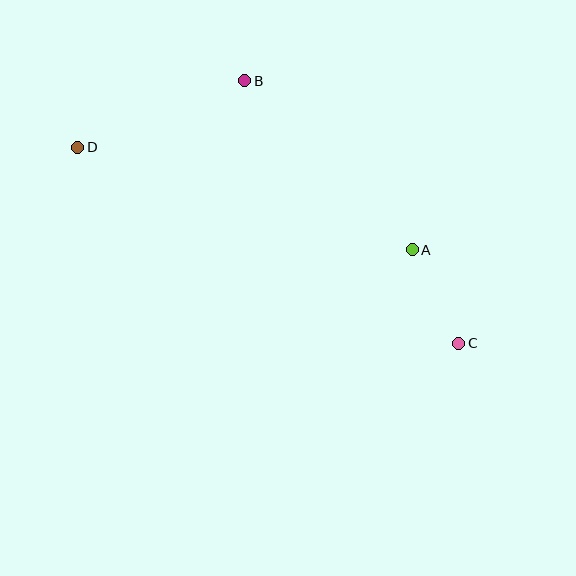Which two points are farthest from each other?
Points C and D are farthest from each other.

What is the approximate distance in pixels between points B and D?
The distance between B and D is approximately 180 pixels.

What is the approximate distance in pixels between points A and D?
The distance between A and D is approximately 350 pixels.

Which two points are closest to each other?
Points A and C are closest to each other.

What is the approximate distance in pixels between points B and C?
The distance between B and C is approximately 338 pixels.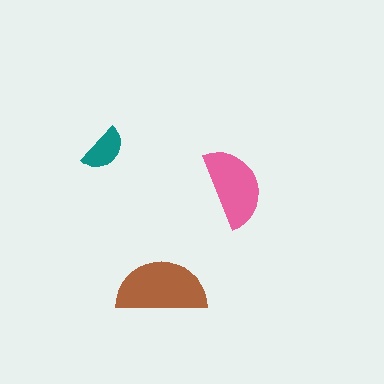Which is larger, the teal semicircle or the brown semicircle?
The brown one.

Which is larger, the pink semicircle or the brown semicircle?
The brown one.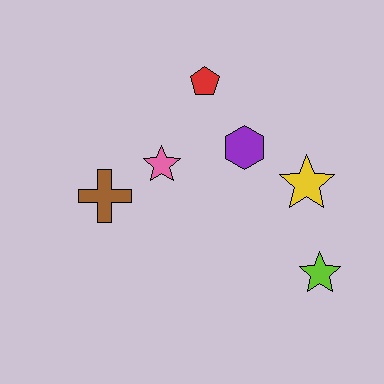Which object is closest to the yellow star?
The purple hexagon is closest to the yellow star.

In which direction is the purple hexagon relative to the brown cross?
The purple hexagon is to the right of the brown cross.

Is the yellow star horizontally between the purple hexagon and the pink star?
No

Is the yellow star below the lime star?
No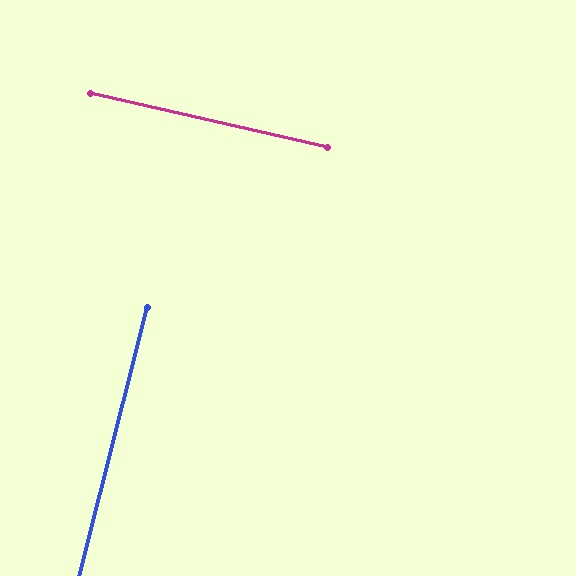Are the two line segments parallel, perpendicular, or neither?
Perpendicular — they meet at approximately 89°.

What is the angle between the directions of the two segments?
Approximately 89 degrees.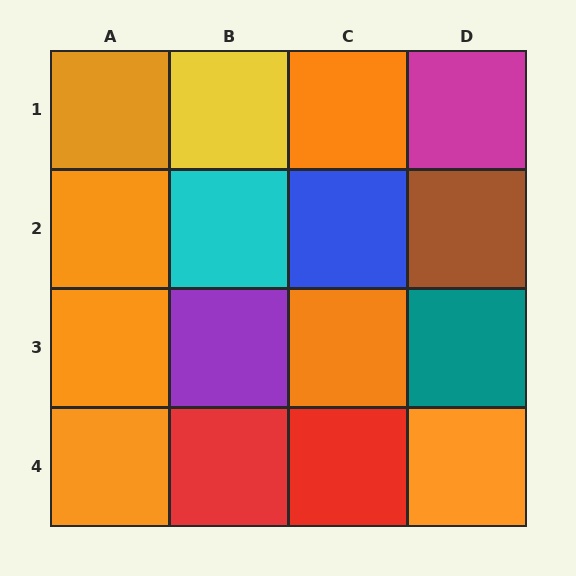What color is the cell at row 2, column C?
Blue.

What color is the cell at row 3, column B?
Purple.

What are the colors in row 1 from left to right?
Orange, yellow, orange, magenta.